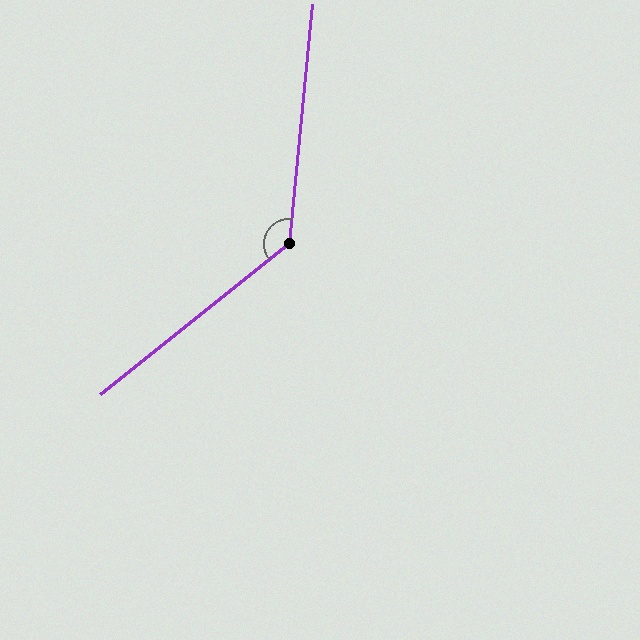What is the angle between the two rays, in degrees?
Approximately 134 degrees.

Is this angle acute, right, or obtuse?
It is obtuse.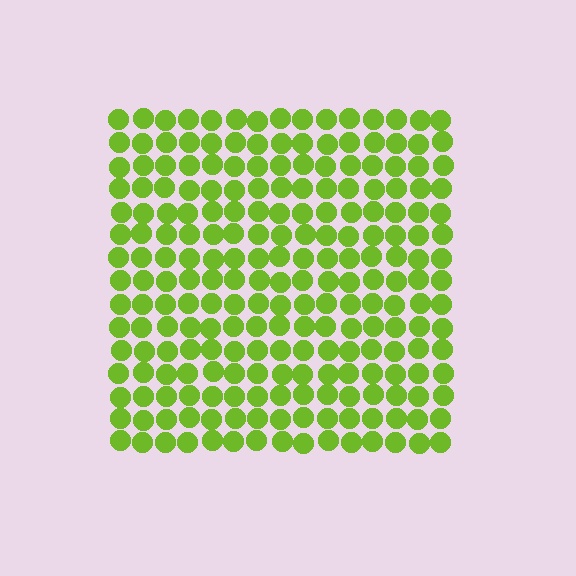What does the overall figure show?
The overall figure shows a square.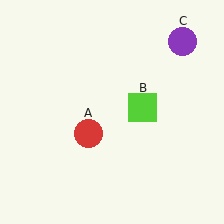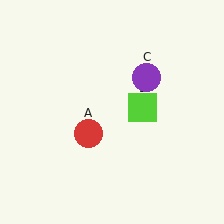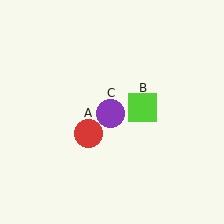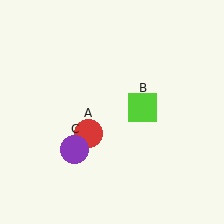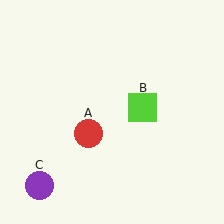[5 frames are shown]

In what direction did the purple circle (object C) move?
The purple circle (object C) moved down and to the left.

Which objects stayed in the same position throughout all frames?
Red circle (object A) and lime square (object B) remained stationary.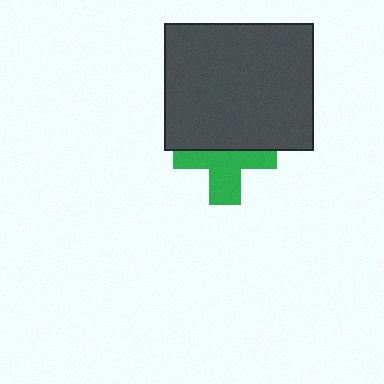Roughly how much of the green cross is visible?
About half of it is visible (roughly 54%).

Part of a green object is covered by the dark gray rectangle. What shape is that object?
It is a cross.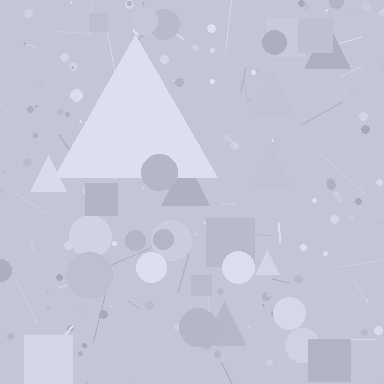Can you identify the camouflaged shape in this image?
The camouflaged shape is a triangle.